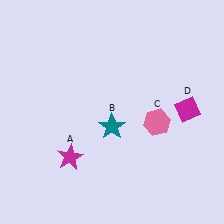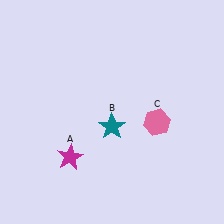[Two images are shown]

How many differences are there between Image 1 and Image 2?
There is 1 difference between the two images.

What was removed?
The magenta diamond (D) was removed in Image 2.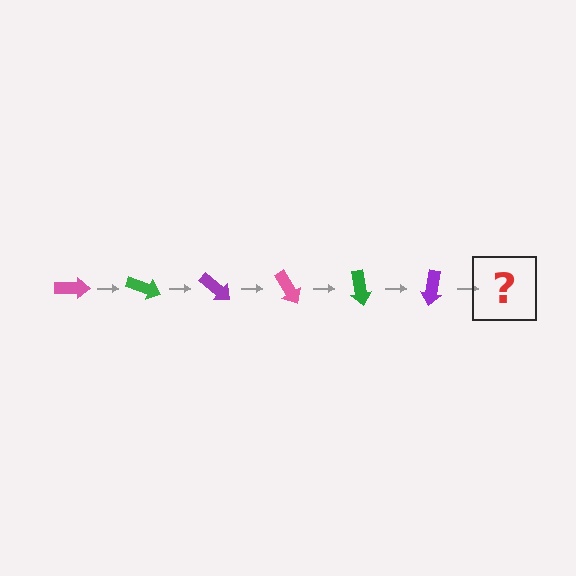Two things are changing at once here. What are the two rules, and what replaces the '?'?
The two rules are that it rotates 20 degrees each step and the color cycles through pink, green, and purple. The '?' should be a pink arrow, rotated 120 degrees from the start.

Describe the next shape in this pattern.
It should be a pink arrow, rotated 120 degrees from the start.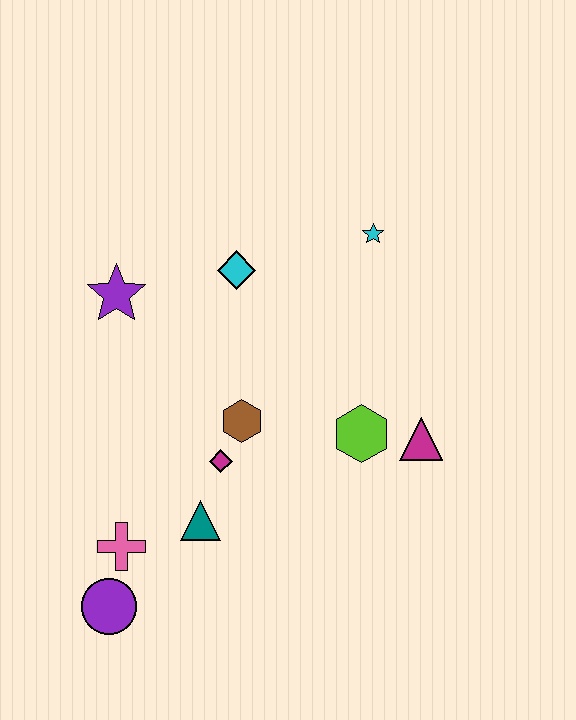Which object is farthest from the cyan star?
The purple circle is farthest from the cyan star.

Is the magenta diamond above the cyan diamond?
No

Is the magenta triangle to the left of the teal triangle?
No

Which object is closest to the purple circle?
The pink cross is closest to the purple circle.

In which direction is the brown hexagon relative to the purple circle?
The brown hexagon is above the purple circle.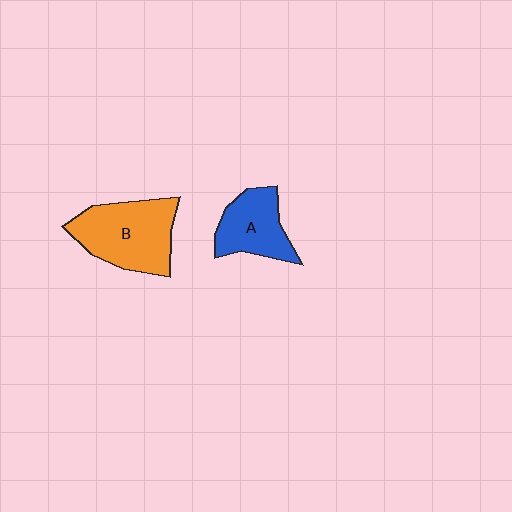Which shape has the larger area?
Shape B (orange).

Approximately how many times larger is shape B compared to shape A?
Approximately 1.5 times.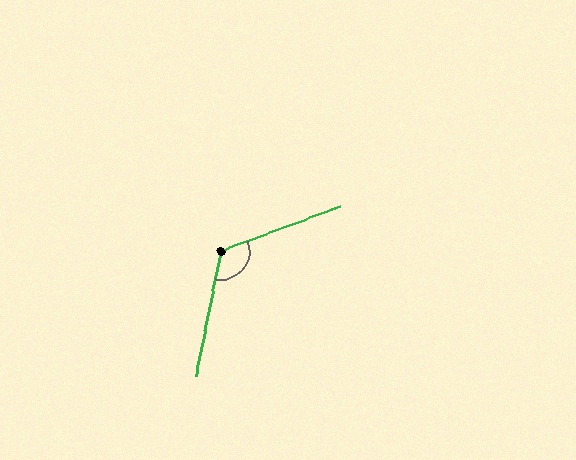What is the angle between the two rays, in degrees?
Approximately 122 degrees.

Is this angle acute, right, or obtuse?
It is obtuse.